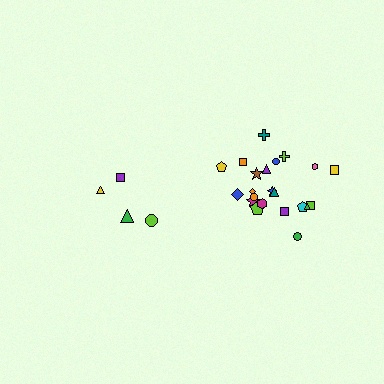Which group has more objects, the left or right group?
The right group.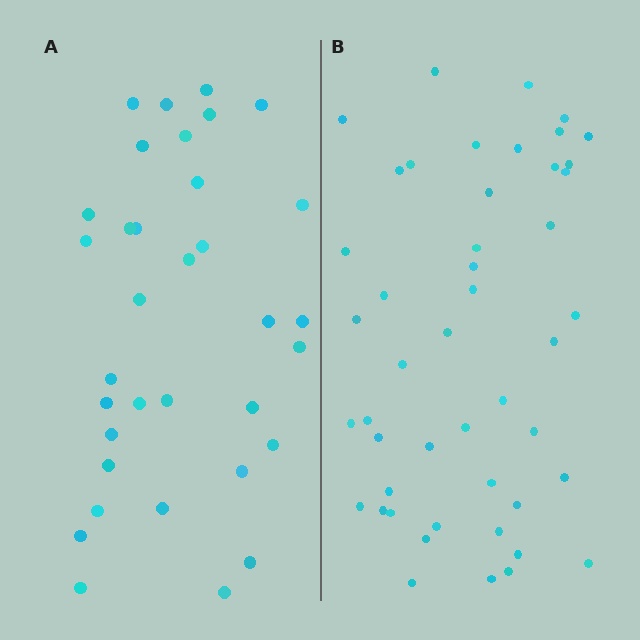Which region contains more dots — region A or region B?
Region B (the right region) has more dots.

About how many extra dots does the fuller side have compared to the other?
Region B has approximately 15 more dots than region A.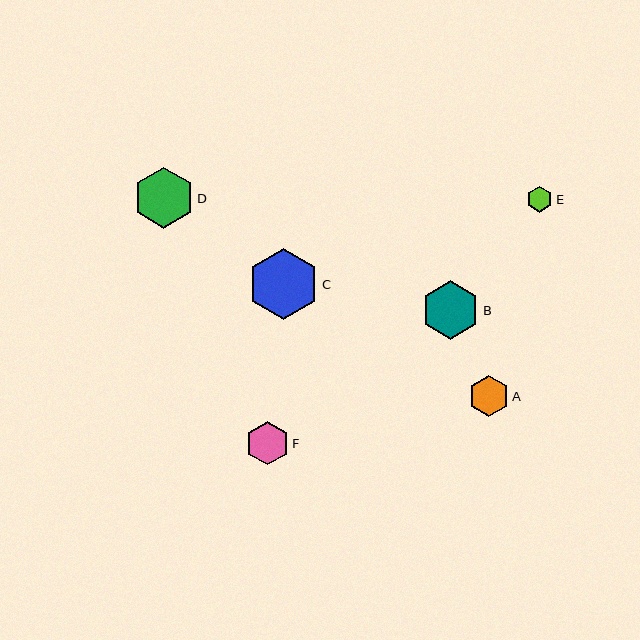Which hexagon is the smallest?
Hexagon E is the smallest with a size of approximately 26 pixels.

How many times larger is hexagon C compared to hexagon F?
Hexagon C is approximately 1.6 times the size of hexagon F.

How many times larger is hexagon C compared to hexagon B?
Hexagon C is approximately 1.2 times the size of hexagon B.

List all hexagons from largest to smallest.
From largest to smallest: C, D, B, F, A, E.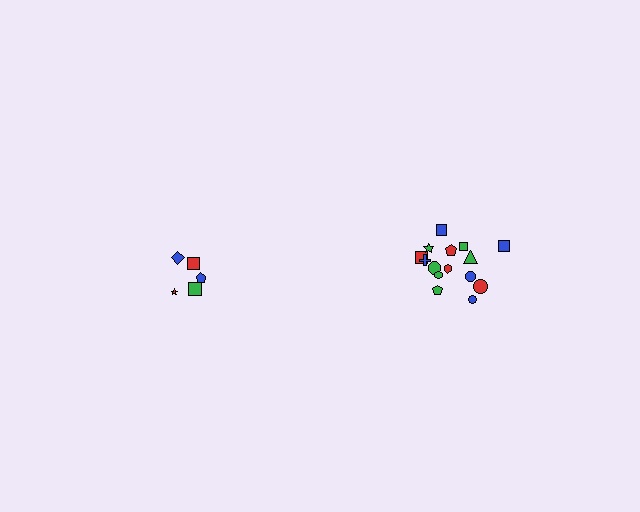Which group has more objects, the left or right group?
The right group.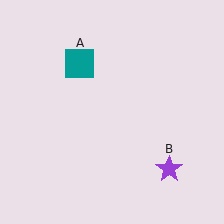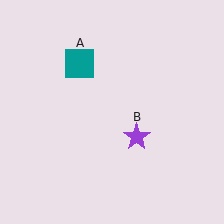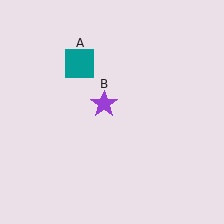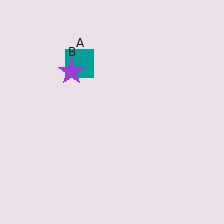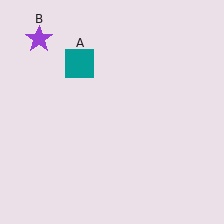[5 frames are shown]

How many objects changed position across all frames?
1 object changed position: purple star (object B).